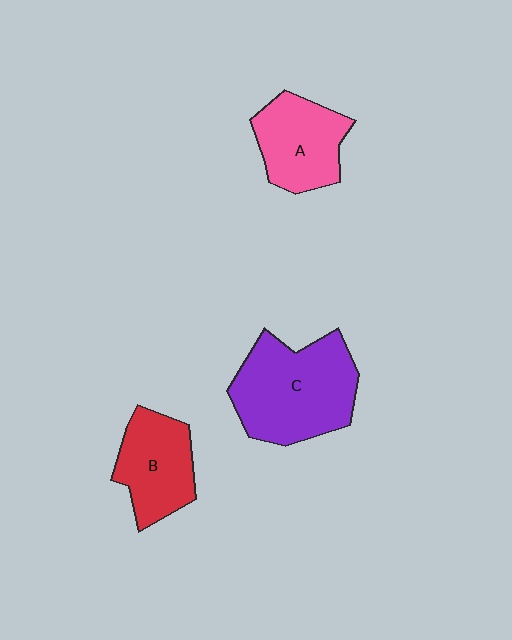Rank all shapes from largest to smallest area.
From largest to smallest: C (purple), A (pink), B (red).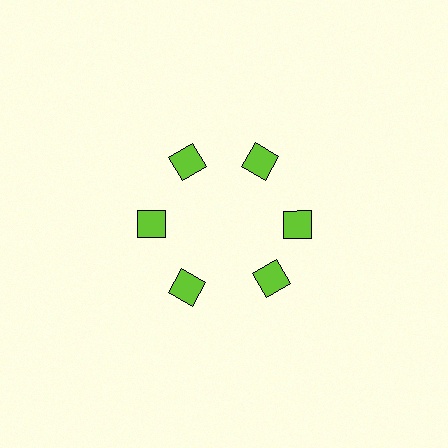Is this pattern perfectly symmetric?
No. The 6 lime squares are arranged in a ring, but one element near the 5 o'clock position is rotated out of alignment along the ring, breaking the 6-fold rotational symmetry.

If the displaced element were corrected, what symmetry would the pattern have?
It would have 6-fold rotational symmetry — the pattern would map onto itself every 60 degrees.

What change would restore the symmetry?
The symmetry would be restored by rotating it back into even spacing with its neighbors so that all 6 squares sit at equal angles and equal distance from the center.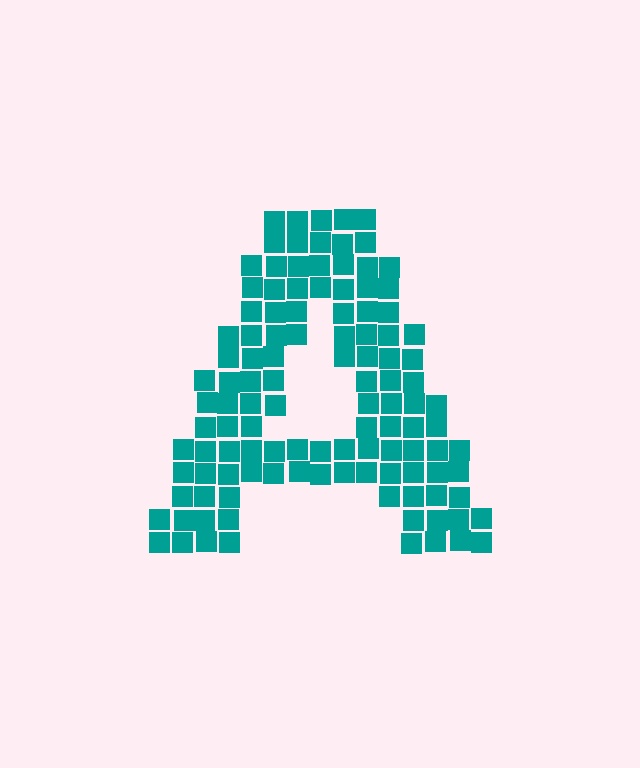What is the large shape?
The large shape is the letter A.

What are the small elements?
The small elements are squares.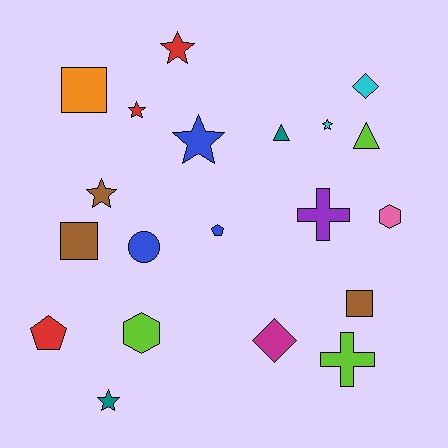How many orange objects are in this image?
There is 1 orange object.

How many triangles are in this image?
There are 2 triangles.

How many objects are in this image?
There are 20 objects.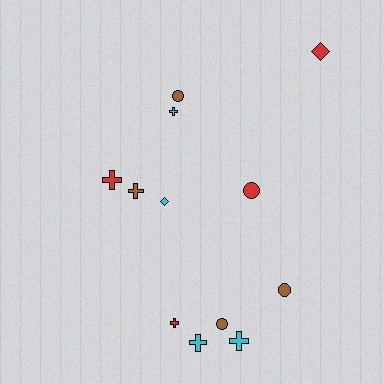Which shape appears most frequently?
Cross, with 6 objects.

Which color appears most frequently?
Brown, with 4 objects.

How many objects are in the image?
There are 12 objects.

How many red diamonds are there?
There is 1 red diamond.